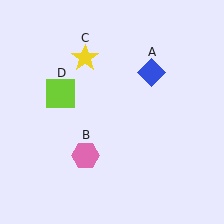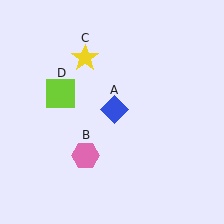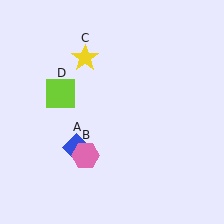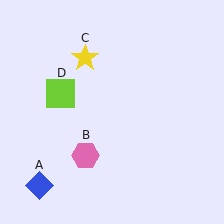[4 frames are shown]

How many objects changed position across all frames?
1 object changed position: blue diamond (object A).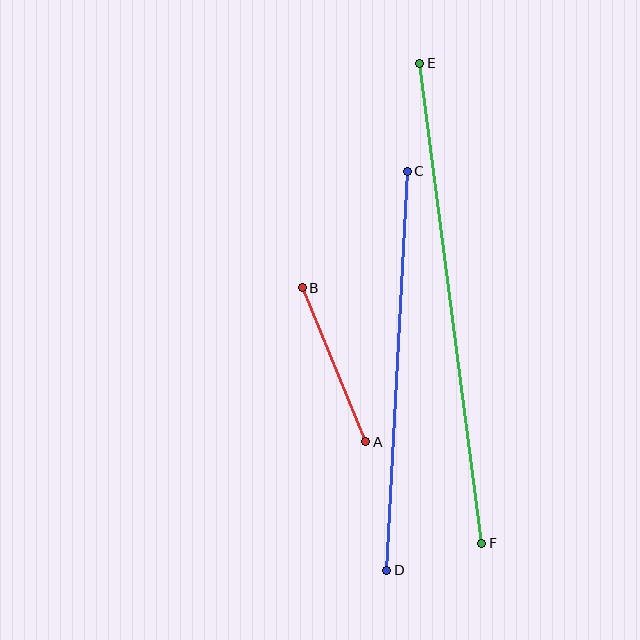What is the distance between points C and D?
The distance is approximately 399 pixels.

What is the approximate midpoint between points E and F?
The midpoint is at approximately (451, 303) pixels.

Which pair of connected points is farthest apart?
Points E and F are farthest apart.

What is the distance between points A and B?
The distance is approximately 167 pixels.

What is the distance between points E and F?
The distance is approximately 484 pixels.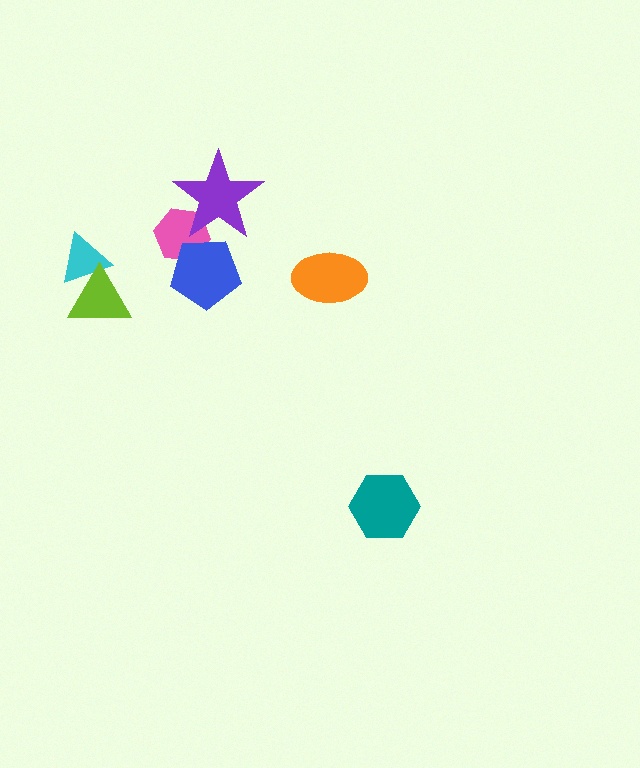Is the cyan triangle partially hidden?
Yes, it is partially covered by another shape.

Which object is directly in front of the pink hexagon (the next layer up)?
The purple star is directly in front of the pink hexagon.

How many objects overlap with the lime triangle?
1 object overlaps with the lime triangle.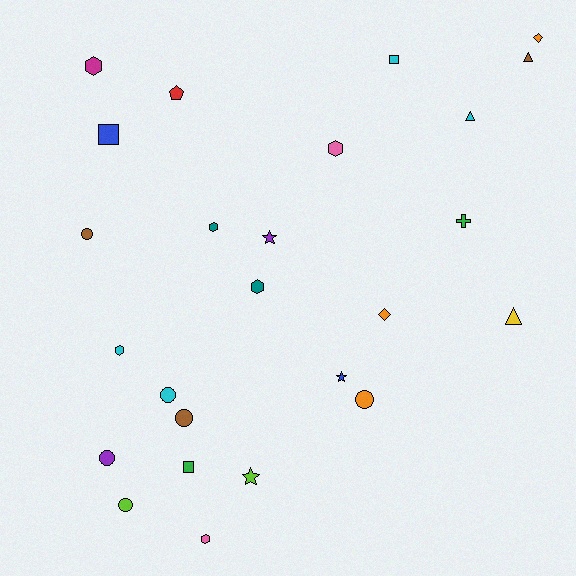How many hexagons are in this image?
There are 6 hexagons.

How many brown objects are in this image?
There are 3 brown objects.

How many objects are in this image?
There are 25 objects.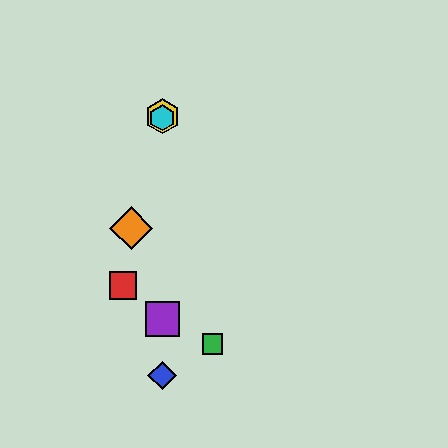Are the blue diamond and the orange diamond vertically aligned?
No, the blue diamond is at x≈162 and the orange diamond is at x≈131.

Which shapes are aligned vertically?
The blue diamond, the yellow hexagon, the purple square, the cyan hexagon are aligned vertically.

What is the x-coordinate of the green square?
The green square is at x≈213.